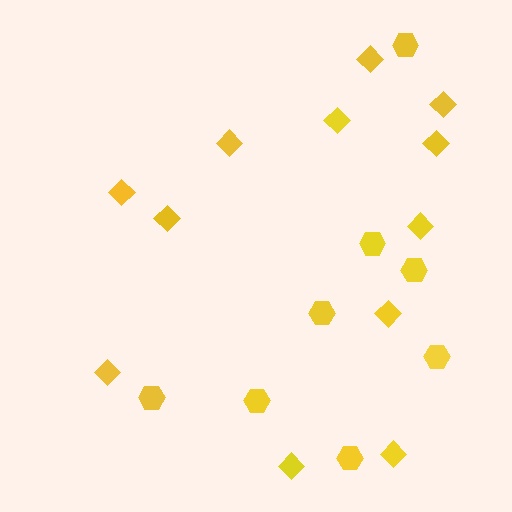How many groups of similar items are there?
There are 2 groups: one group of diamonds (12) and one group of hexagons (8).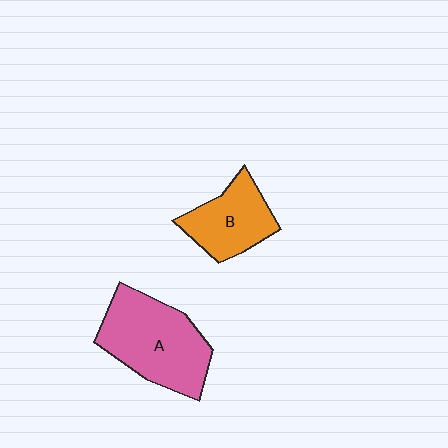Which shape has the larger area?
Shape A (pink).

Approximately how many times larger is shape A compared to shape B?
Approximately 1.5 times.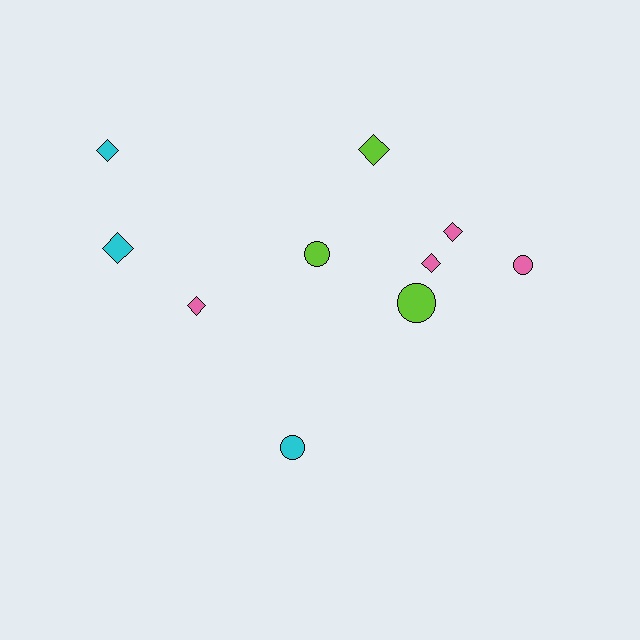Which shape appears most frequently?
Diamond, with 6 objects.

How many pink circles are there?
There is 1 pink circle.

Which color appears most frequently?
Pink, with 4 objects.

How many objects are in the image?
There are 10 objects.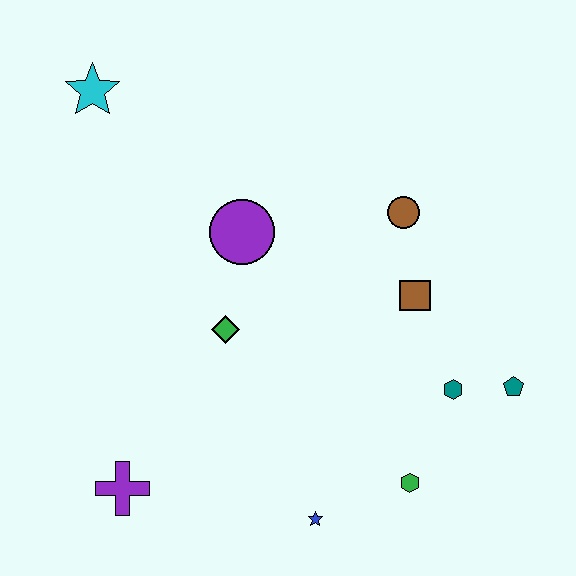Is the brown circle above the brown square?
Yes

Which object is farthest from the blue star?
The cyan star is farthest from the blue star.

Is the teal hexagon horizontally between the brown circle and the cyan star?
No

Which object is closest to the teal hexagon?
The teal pentagon is closest to the teal hexagon.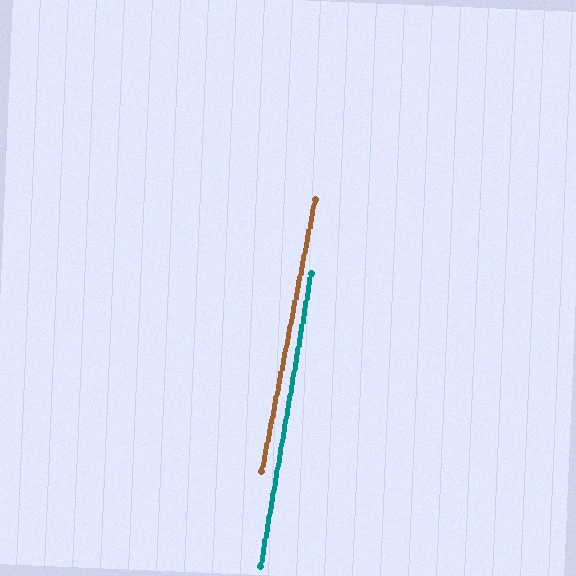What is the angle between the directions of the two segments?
Approximately 1 degree.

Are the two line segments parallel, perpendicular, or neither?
Parallel — their directions differ by only 1.2°.